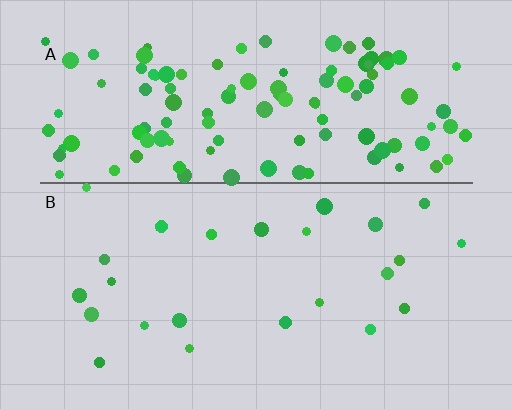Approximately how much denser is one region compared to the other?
Approximately 4.6× — region A over region B.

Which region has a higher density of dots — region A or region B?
A (the top).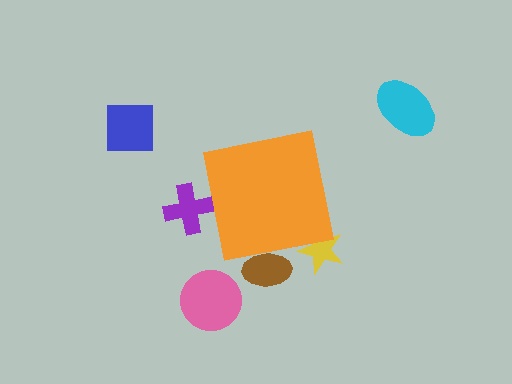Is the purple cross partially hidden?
Yes, the purple cross is partially hidden behind the orange square.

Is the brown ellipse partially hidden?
Yes, the brown ellipse is partially hidden behind the orange square.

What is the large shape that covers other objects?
An orange square.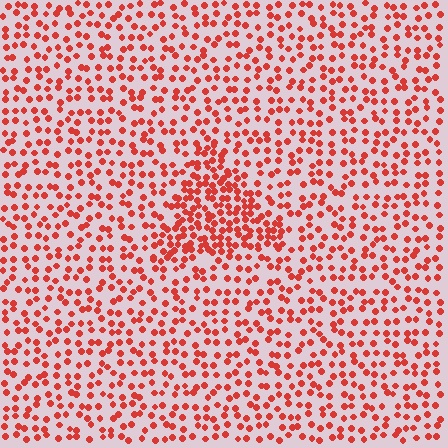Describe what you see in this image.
The image contains small red elements arranged at two different densities. A triangle-shaped region is visible where the elements are more densely packed than the surrounding area.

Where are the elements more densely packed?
The elements are more densely packed inside the triangle boundary.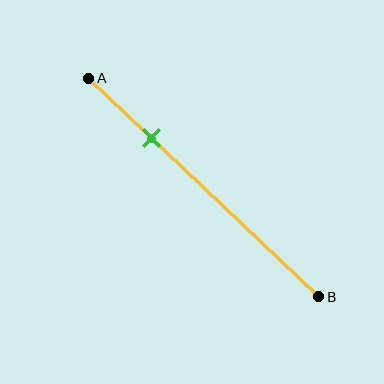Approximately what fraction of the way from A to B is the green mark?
The green mark is approximately 25% of the way from A to B.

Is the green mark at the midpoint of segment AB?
No, the mark is at about 25% from A, not at the 50% midpoint.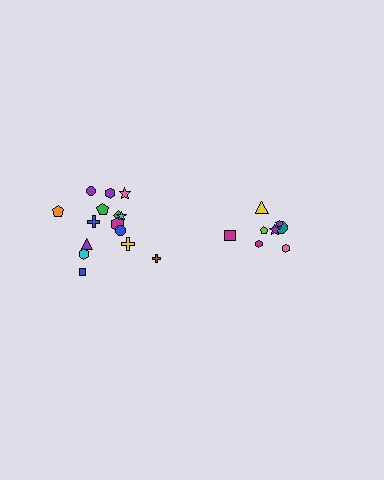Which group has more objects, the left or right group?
The left group.